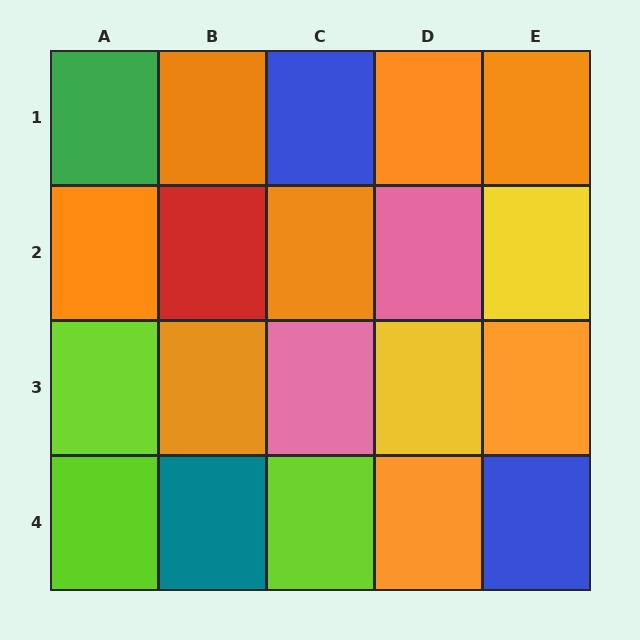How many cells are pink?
2 cells are pink.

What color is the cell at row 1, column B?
Orange.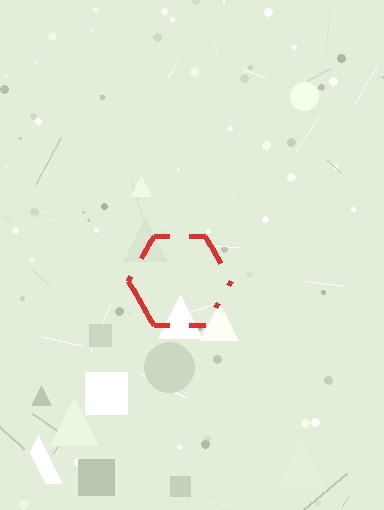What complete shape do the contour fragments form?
The contour fragments form a hexagon.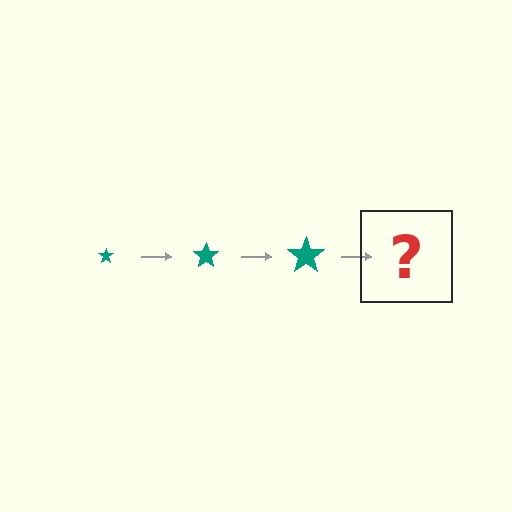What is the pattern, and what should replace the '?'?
The pattern is that the star gets progressively larger each step. The '?' should be a teal star, larger than the previous one.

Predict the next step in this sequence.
The next step is a teal star, larger than the previous one.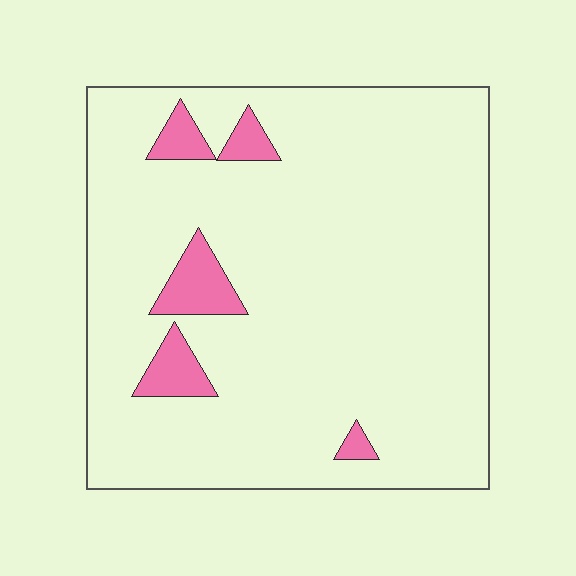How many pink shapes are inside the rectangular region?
5.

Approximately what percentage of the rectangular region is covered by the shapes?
Approximately 10%.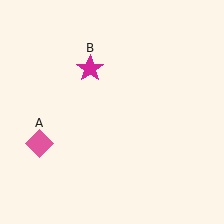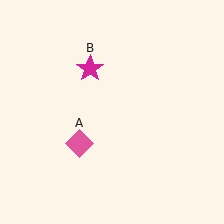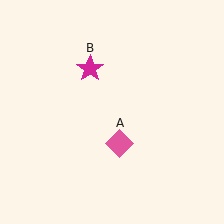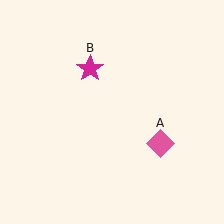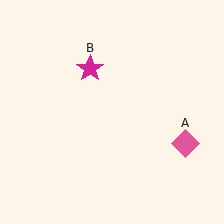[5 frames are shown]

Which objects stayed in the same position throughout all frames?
Magenta star (object B) remained stationary.